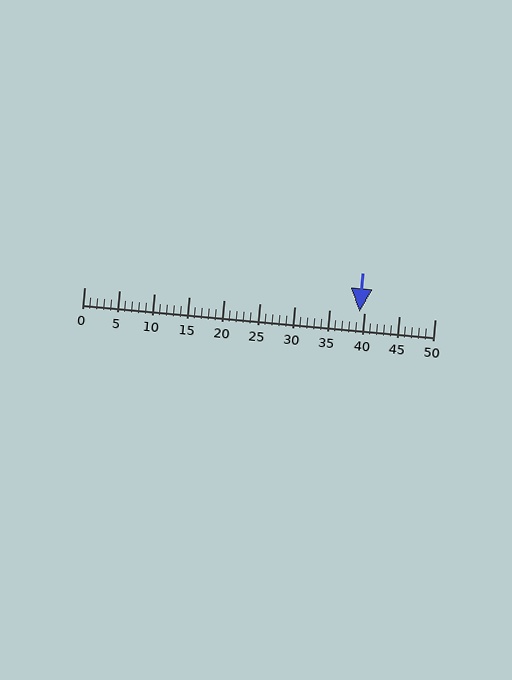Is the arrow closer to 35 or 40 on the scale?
The arrow is closer to 40.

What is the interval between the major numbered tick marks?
The major tick marks are spaced 5 units apart.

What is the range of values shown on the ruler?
The ruler shows values from 0 to 50.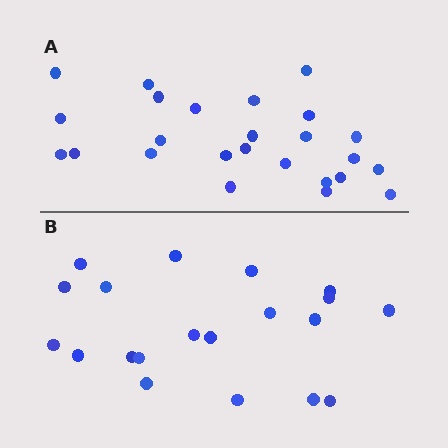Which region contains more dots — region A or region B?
Region A (the top region) has more dots.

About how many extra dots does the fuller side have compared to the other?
Region A has about 5 more dots than region B.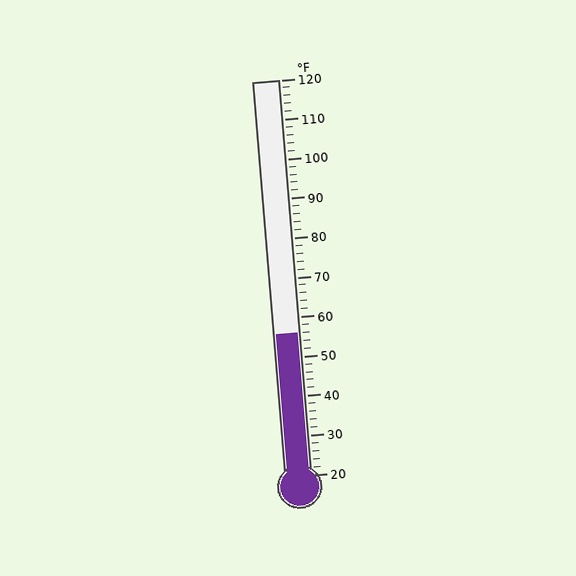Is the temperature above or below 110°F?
The temperature is below 110°F.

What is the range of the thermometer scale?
The thermometer scale ranges from 20°F to 120°F.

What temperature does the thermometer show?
The thermometer shows approximately 56°F.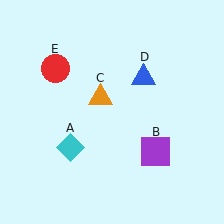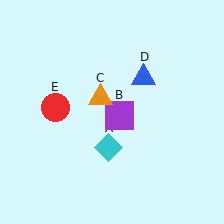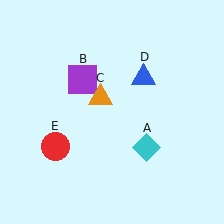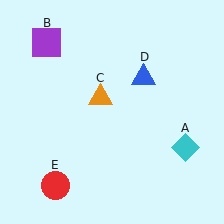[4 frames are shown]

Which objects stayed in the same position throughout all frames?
Orange triangle (object C) and blue triangle (object D) remained stationary.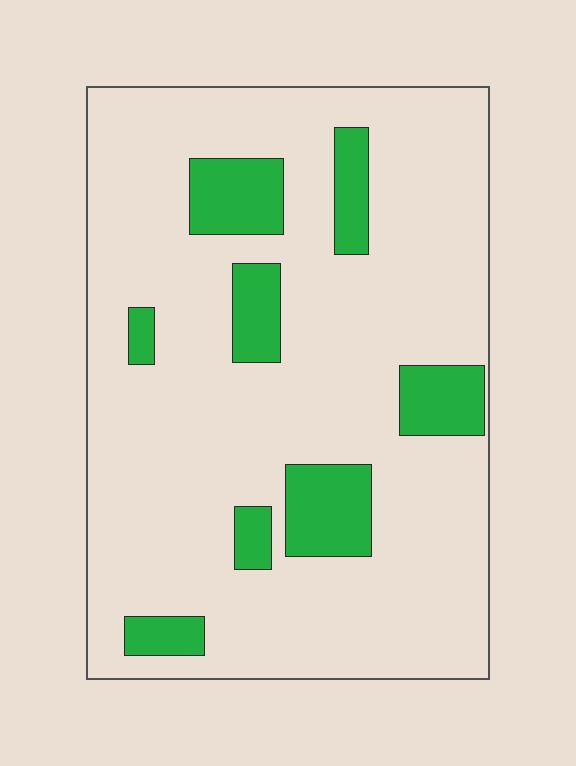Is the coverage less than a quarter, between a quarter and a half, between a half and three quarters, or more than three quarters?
Less than a quarter.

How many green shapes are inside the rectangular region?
8.